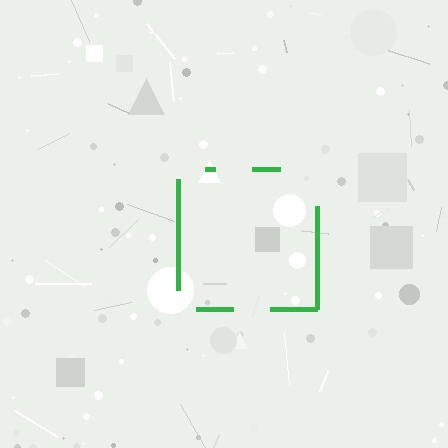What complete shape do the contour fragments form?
The contour fragments form a square.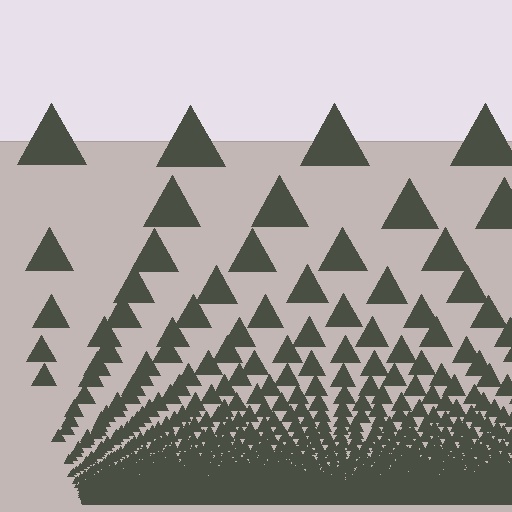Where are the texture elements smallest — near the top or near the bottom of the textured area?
Near the bottom.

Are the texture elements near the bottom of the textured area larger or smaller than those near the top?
Smaller. The gradient is inverted — elements near the bottom are smaller and denser.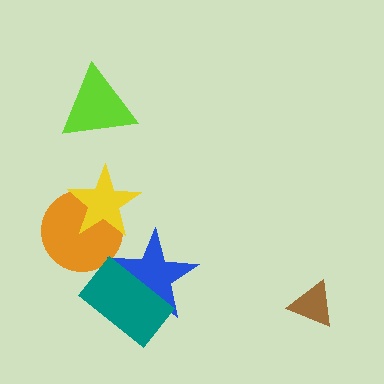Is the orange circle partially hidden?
Yes, it is partially covered by another shape.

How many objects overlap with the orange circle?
1 object overlaps with the orange circle.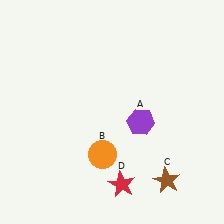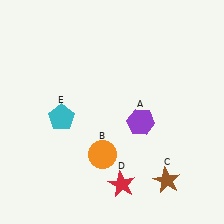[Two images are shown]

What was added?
A cyan pentagon (E) was added in Image 2.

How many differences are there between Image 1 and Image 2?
There is 1 difference between the two images.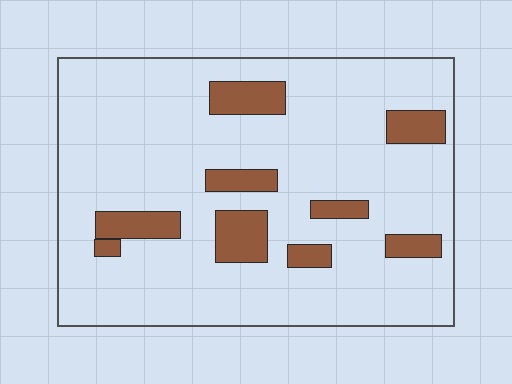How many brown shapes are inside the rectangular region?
9.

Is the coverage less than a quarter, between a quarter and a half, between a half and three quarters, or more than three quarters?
Less than a quarter.